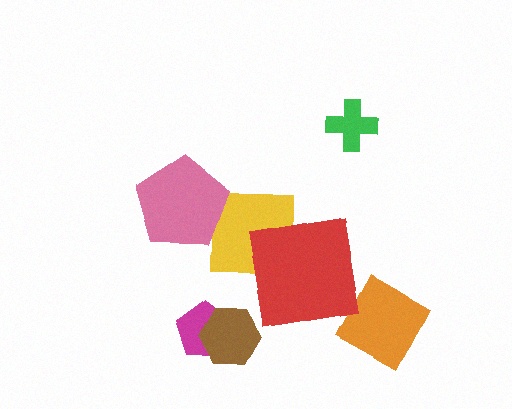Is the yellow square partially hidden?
Yes, it is partially covered by another shape.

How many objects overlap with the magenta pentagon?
1 object overlaps with the magenta pentagon.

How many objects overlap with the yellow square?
2 objects overlap with the yellow square.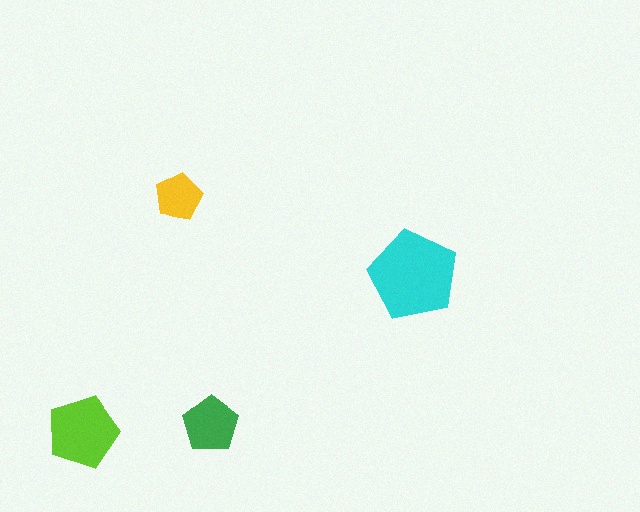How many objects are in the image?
There are 4 objects in the image.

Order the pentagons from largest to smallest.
the cyan one, the lime one, the green one, the yellow one.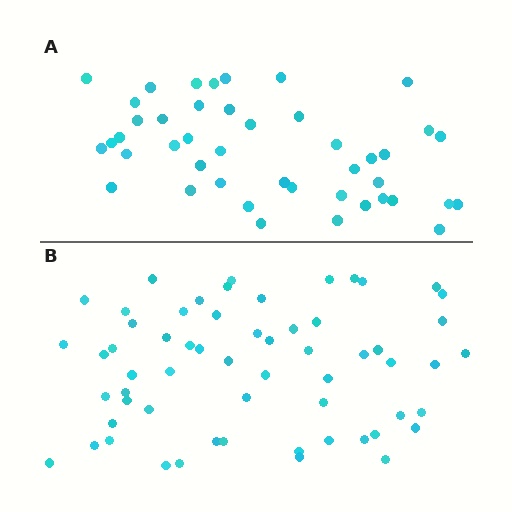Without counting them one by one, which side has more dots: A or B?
Region B (the bottom region) has more dots.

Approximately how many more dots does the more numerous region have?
Region B has approximately 15 more dots than region A.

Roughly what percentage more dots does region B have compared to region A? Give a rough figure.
About 35% more.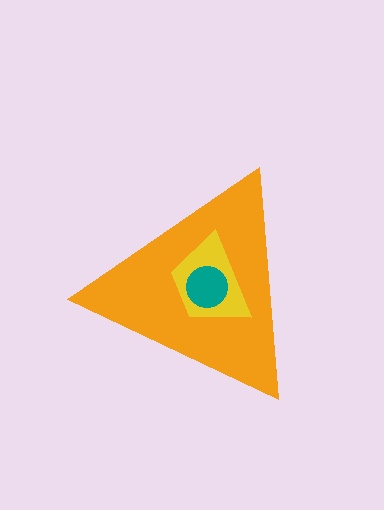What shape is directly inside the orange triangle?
The yellow trapezoid.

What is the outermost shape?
The orange triangle.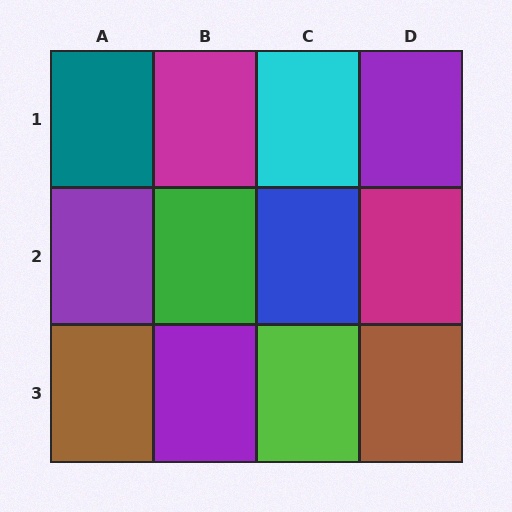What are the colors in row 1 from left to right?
Teal, magenta, cyan, purple.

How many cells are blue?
1 cell is blue.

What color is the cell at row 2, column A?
Purple.